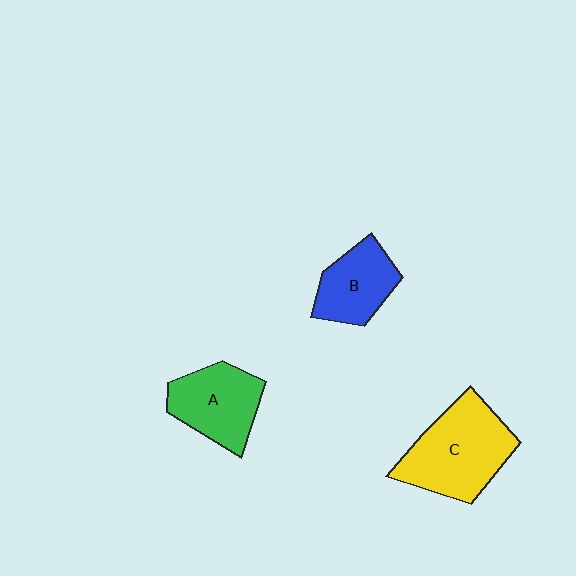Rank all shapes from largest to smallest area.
From largest to smallest: C (yellow), A (green), B (blue).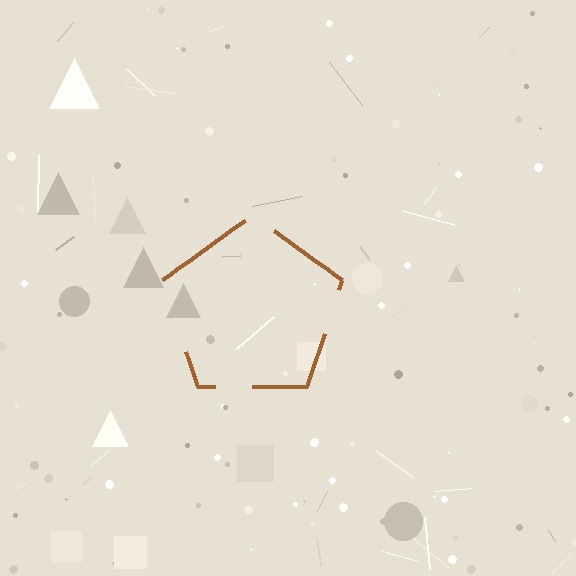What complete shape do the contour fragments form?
The contour fragments form a pentagon.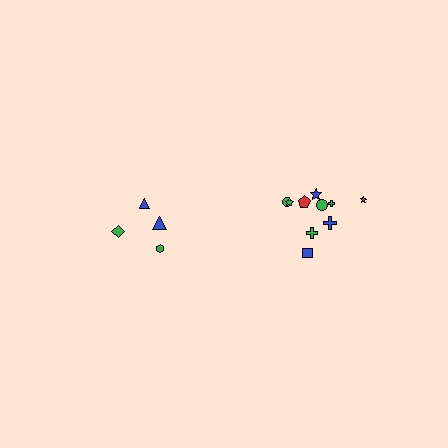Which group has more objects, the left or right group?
The right group.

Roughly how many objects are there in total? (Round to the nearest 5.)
Roughly 15 objects in total.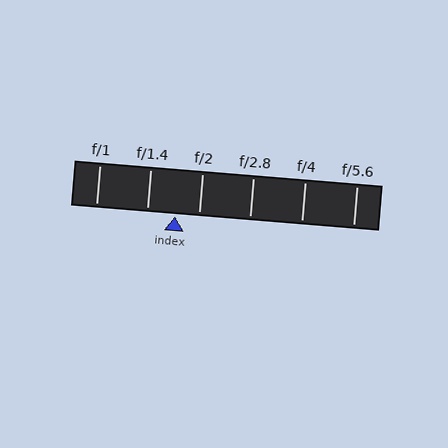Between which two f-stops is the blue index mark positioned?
The index mark is between f/1.4 and f/2.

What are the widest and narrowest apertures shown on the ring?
The widest aperture shown is f/1 and the narrowest is f/5.6.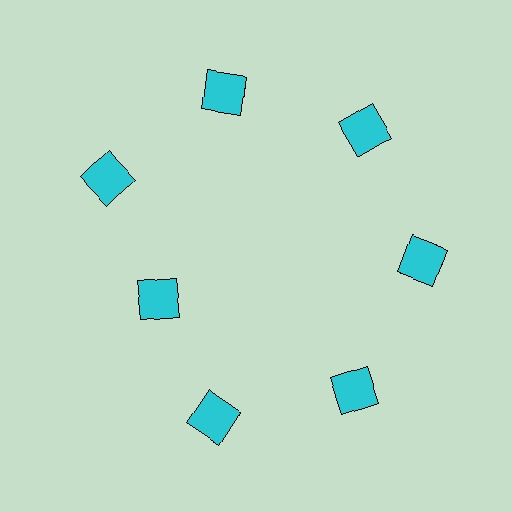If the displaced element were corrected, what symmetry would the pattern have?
It would have 7-fold rotational symmetry — the pattern would map onto itself every 51 degrees.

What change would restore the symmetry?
The symmetry would be restored by moving it outward, back onto the ring so that all 7 squares sit at equal angles and equal distance from the center.